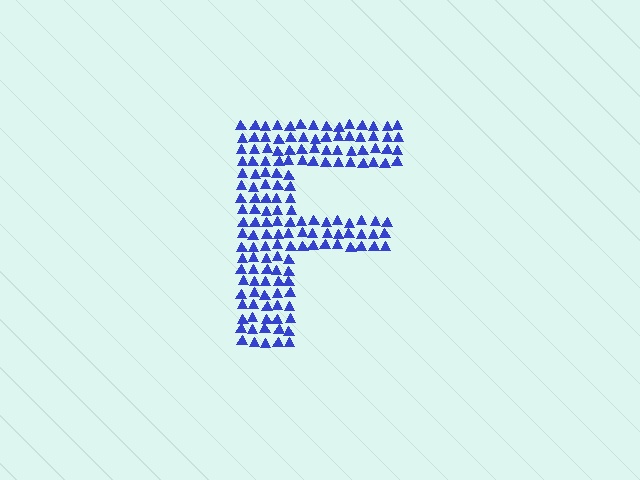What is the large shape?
The large shape is the letter F.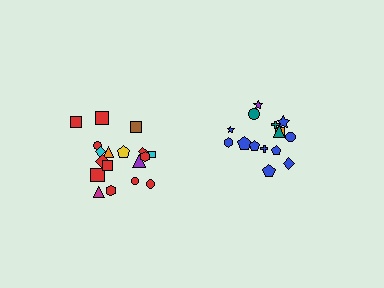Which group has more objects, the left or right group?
The left group.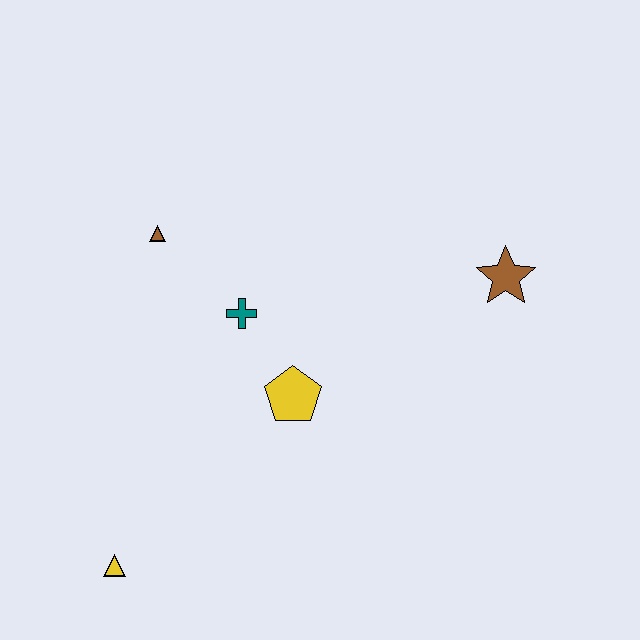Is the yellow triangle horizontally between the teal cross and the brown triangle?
No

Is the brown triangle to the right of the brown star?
No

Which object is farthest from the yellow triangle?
The brown star is farthest from the yellow triangle.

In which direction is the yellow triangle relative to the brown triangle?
The yellow triangle is below the brown triangle.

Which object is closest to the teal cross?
The yellow pentagon is closest to the teal cross.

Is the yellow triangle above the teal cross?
No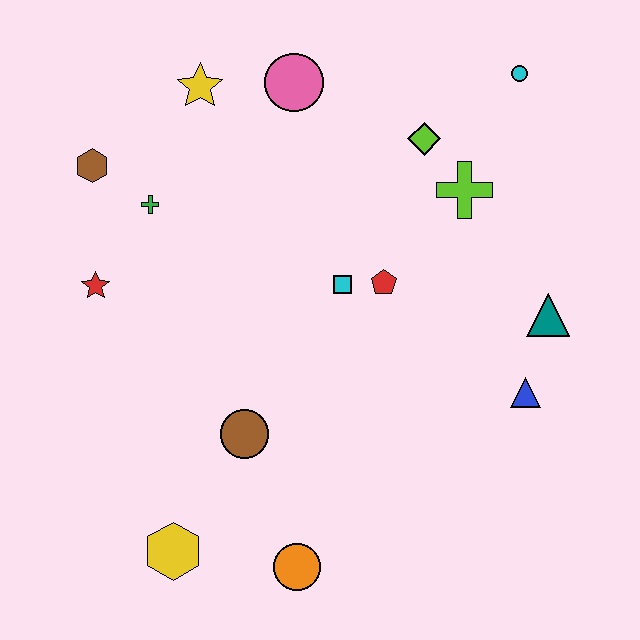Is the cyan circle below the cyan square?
No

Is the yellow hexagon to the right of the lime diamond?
No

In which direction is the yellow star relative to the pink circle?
The yellow star is to the left of the pink circle.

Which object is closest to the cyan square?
The red pentagon is closest to the cyan square.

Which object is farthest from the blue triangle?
The brown hexagon is farthest from the blue triangle.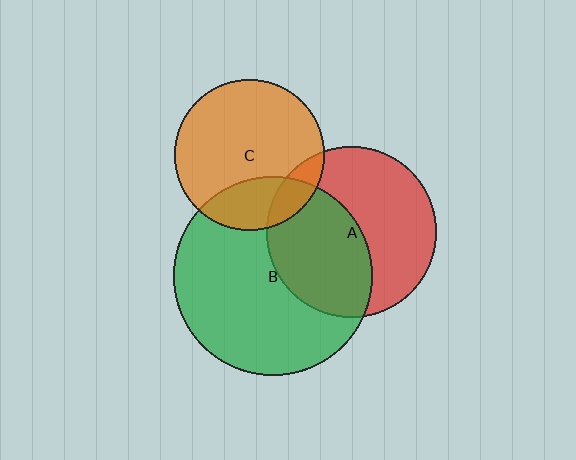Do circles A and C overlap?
Yes.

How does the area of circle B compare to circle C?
Approximately 1.7 times.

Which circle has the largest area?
Circle B (green).